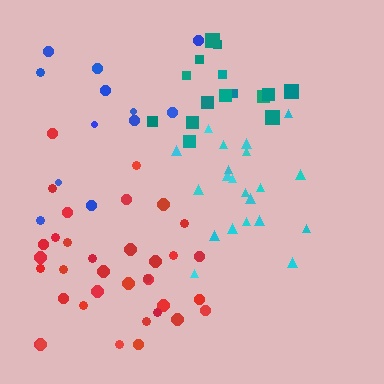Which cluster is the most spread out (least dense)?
Blue.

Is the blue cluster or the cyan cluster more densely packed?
Cyan.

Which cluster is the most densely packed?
Cyan.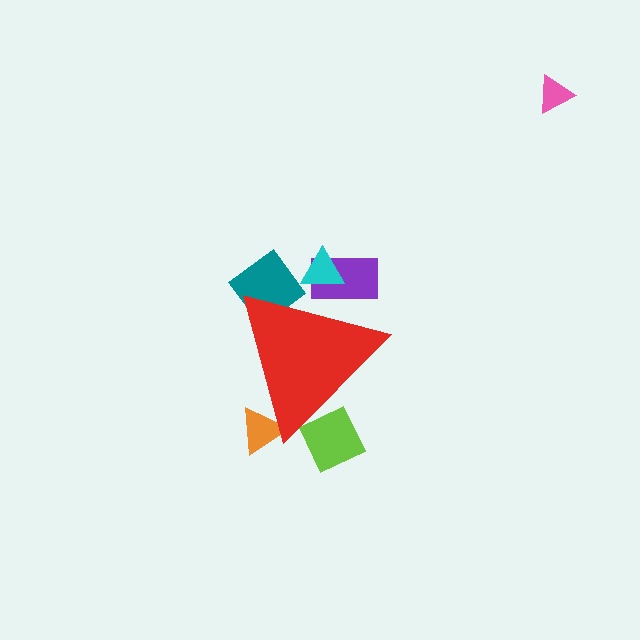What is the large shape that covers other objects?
A red triangle.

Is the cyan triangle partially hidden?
Yes, the cyan triangle is partially hidden behind the red triangle.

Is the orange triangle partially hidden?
Yes, the orange triangle is partially hidden behind the red triangle.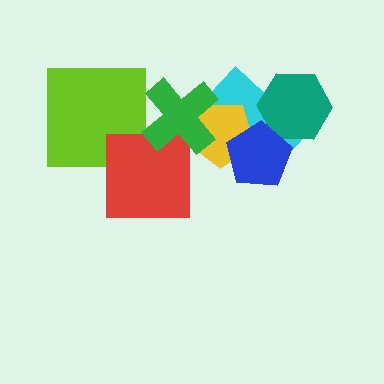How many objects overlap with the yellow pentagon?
3 objects overlap with the yellow pentagon.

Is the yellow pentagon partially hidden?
Yes, it is partially covered by another shape.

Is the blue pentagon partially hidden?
No, no other shape covers it.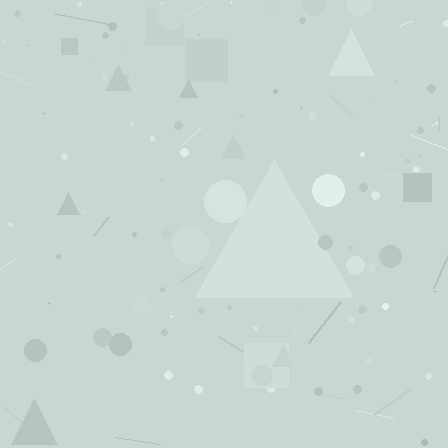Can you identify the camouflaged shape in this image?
The camouflaged shape is a triangle.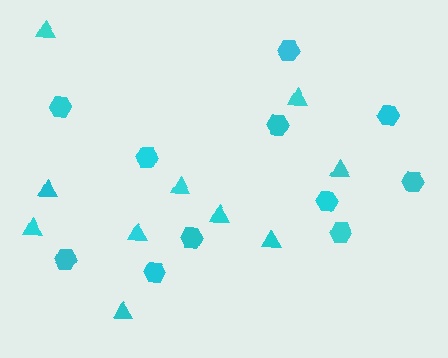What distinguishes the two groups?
There are 2 groups: one group of hexagons (11) and one group of triangles (10).